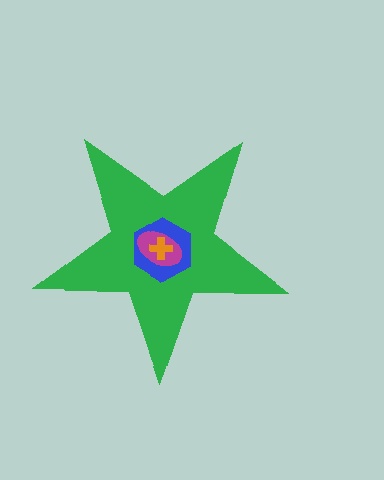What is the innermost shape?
The orange cross.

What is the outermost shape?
The green star.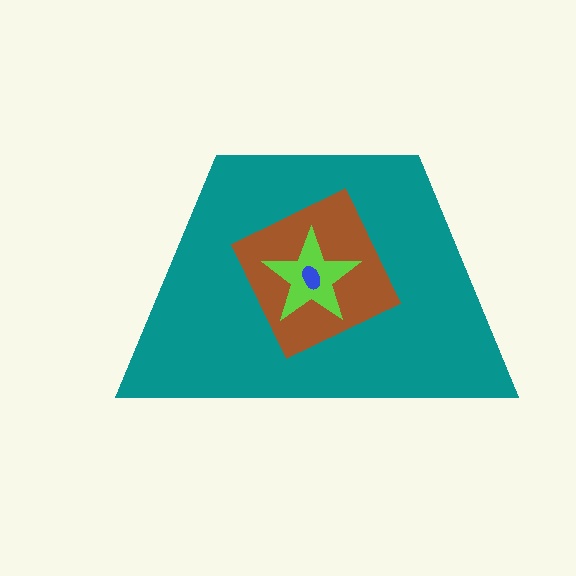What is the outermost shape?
The teal trapezoid.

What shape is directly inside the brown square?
The lime star.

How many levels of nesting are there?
4.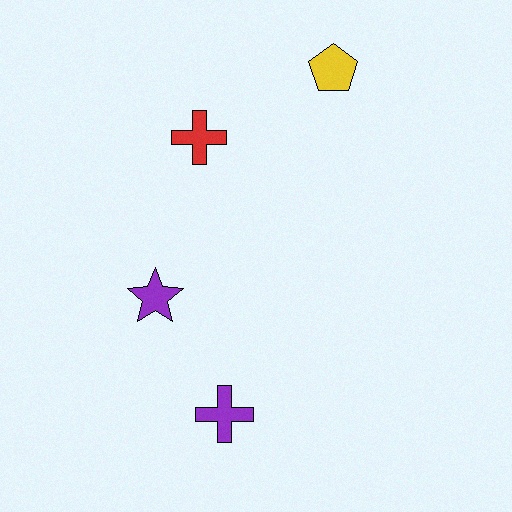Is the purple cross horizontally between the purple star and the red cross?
No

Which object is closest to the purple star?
The purple cross is closest to the purple star.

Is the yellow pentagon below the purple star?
No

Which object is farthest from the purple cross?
The yellow pentagon is farthest from the purple cross.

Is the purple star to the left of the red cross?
Yes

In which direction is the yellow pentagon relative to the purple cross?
The yellow pentagon is above the purple cross.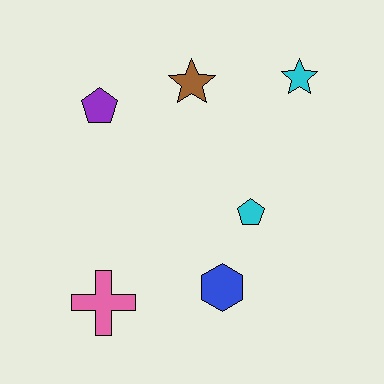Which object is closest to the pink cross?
The blue hexagon is closest to the pink cross.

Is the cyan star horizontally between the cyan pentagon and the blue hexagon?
No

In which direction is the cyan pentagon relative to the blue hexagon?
The cyan pentagon is above the blue hexagon.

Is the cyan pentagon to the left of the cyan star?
Yes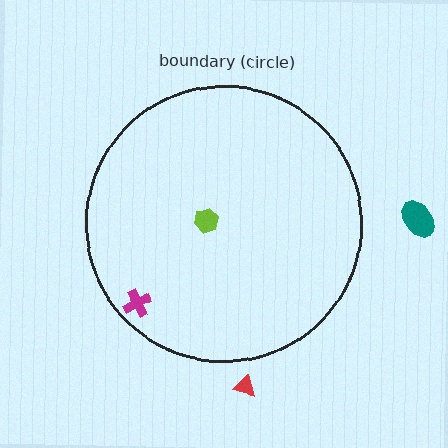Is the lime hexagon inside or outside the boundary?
Inside.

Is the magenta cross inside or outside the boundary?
Inside.